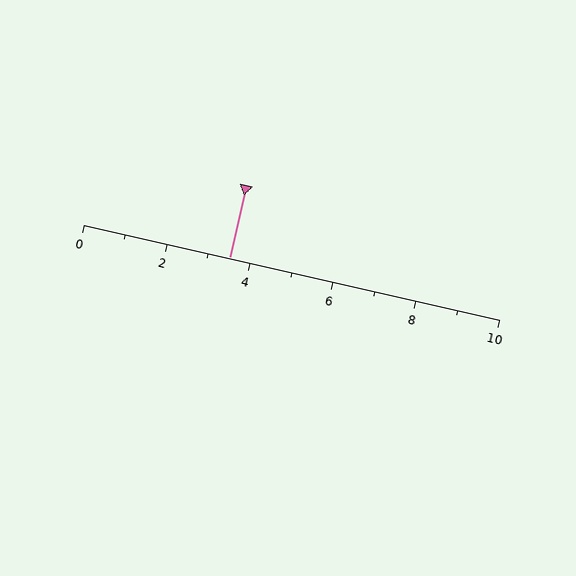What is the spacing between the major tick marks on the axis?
The major ticks are spaced 2 apart.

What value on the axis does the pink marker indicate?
The marker indicates approximately 3.5.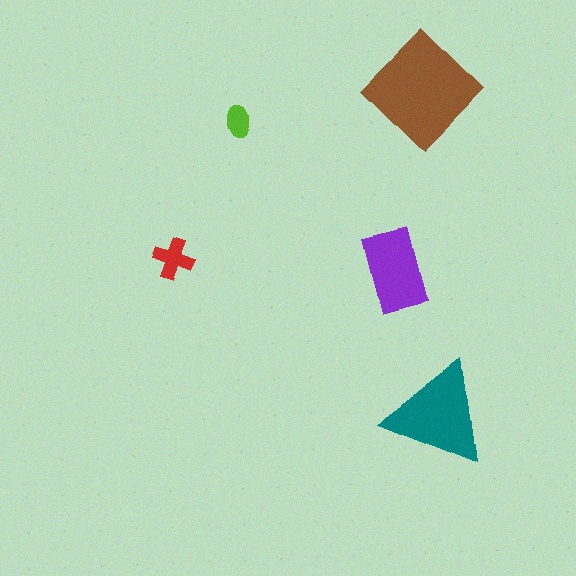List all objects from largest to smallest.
The brown diamond, the teal triangle, the purple rectangle, the red cross, the lime ellipse.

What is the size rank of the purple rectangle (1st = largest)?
3rd.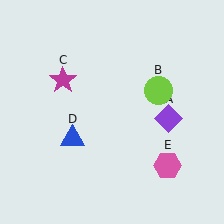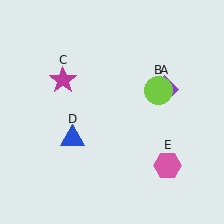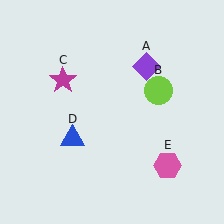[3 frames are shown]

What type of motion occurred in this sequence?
The purple diamond (object A) rotated counterclockwise around the center of the scene.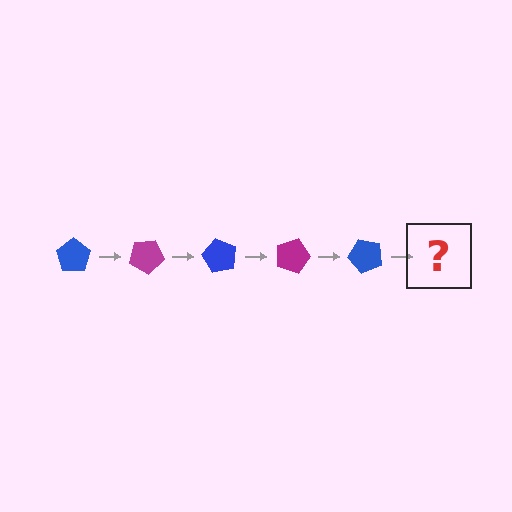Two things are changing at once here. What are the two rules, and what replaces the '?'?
The two rules are that it rotates 30 degrees each step and the color cycles through blue and magenta. The '?' should be a magenta pentagon, rotated 150 degrees from the start.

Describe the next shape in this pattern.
It should be a magenta pentagon, rotated 150 degrees from the start.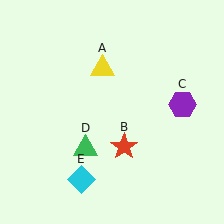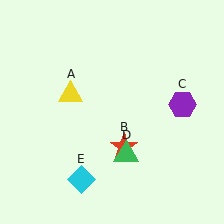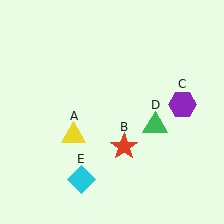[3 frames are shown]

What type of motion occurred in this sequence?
The yellow triangle (object A), green triangle (object D) rotated counterclockwise around the center of the scene.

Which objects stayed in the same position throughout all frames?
Red star (object B) and purple hexagon (object C) and cyan diamond (object E) remained stationary.